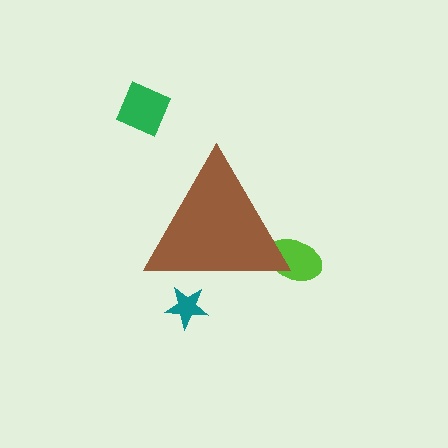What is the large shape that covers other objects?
A brown triangle.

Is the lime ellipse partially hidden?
Yes, the lime ellipse is partially hidden behind the brown triangle.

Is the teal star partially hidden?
Yes, the teal star is partially hidden behind the brown triangle.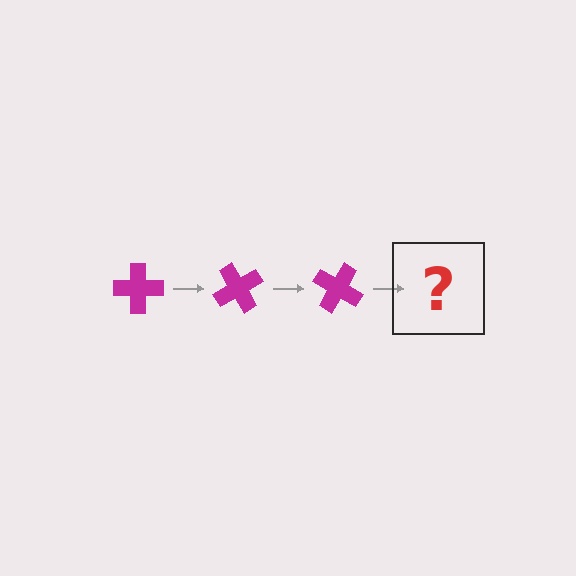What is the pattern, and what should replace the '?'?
The pattern is that the cross rotates 60 degrees each step. The '?' should be a magenta cross rotated 180 degrees.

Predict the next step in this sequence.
The next step is a magenta cross rotated 180 degrees.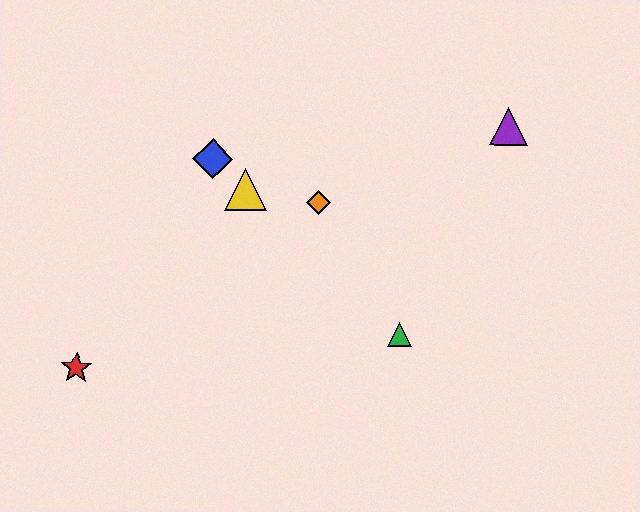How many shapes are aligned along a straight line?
3 shapes (the blue diamond, the green triangle, the yellow triangle) are aligned along a straight line.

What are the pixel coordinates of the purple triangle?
The purple triangle is at (509, 126).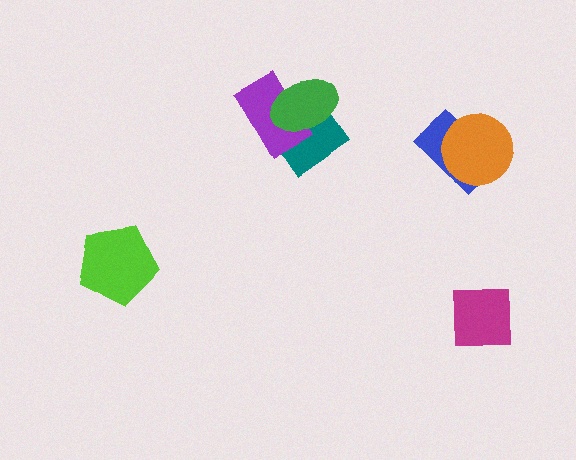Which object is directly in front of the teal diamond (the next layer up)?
The purple rectangle is directly in front of the teal diamond.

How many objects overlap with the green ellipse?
2 objects overlap with the green ellipse.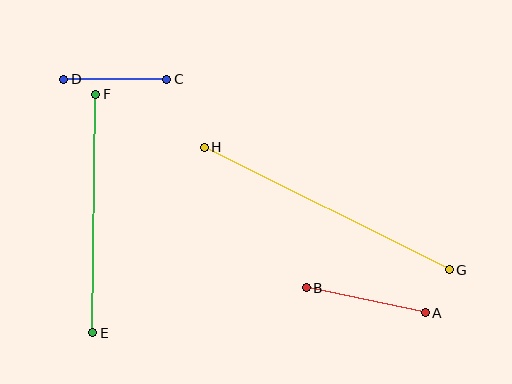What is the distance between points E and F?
The distance is approximately 238 pixels.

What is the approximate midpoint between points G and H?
The midpoint is at approximately (327, 208) pixels.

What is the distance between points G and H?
The distance is approximately 274 pixels.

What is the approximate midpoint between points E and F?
The midpoint is at approximately (94, 213) pixels.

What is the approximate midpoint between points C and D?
The midpoint is at approximately (115, 79) pixels.